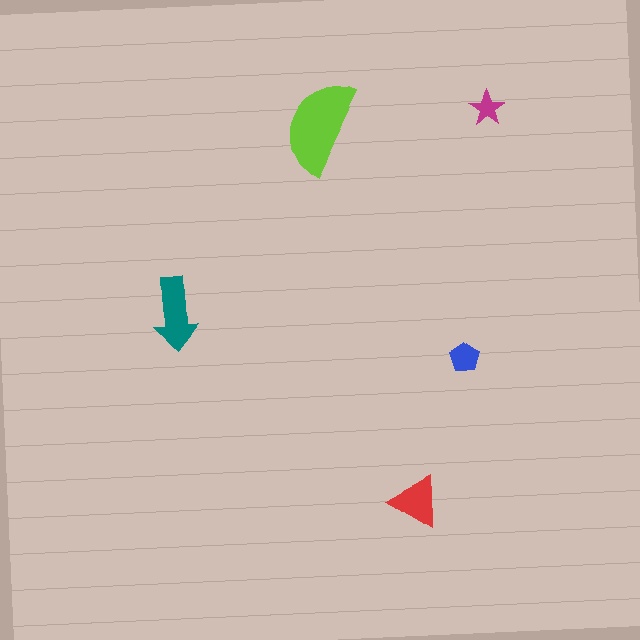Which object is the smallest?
The magenta star.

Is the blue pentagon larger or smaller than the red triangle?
Smaller.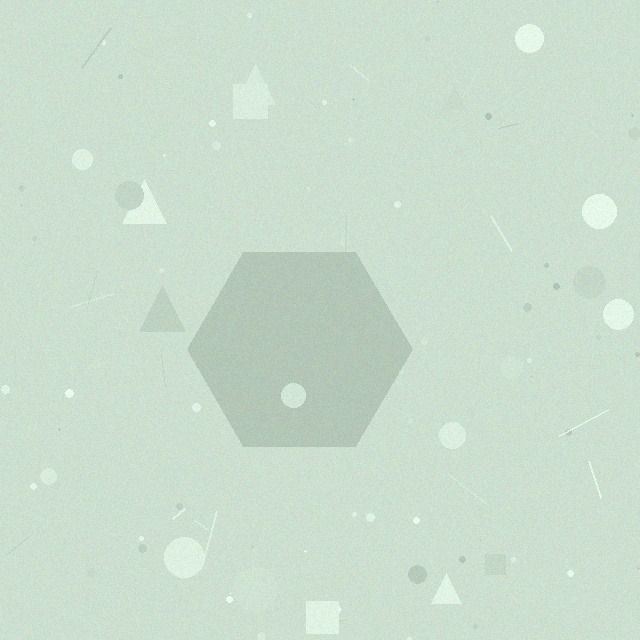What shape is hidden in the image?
A hexagon is hidden in the image.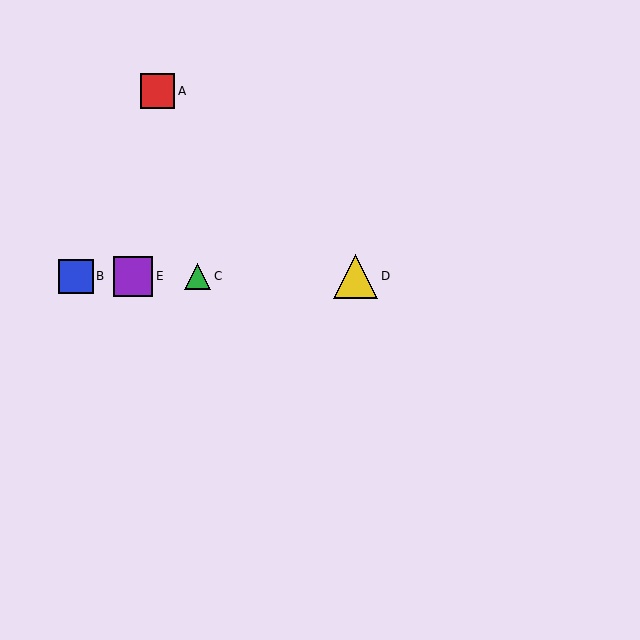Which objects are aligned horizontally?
Objects B, C, D, E are aligned horizontally.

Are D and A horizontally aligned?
No, D is at y≈276 and A is at y≈91.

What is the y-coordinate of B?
Object B is at y≈276.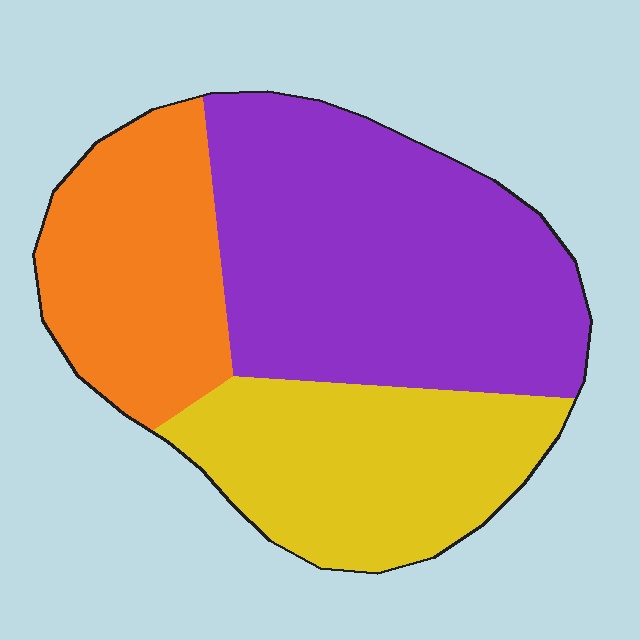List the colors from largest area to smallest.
From largest to smallest: purple, yellow, orange.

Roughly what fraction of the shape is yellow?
Yellow takes up about one quarter (1/4) of the shape.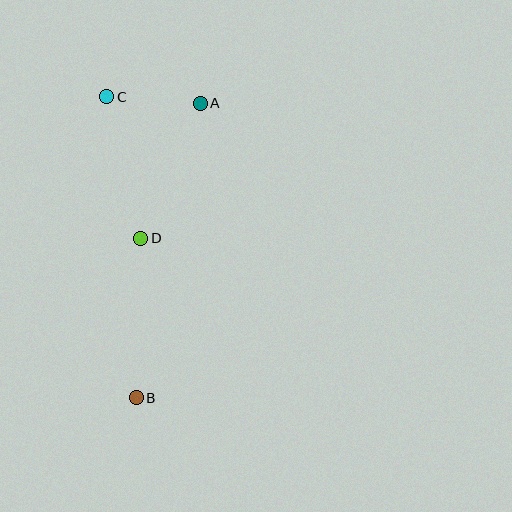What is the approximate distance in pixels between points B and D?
The distance between B and D is approximately 160 pixels.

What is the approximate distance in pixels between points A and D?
The distance between A and D is approximately 147 pixels.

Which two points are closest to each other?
Points A and C are closest to each other.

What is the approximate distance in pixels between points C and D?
The distance between C and D is approximately 145 pixels.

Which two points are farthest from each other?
Points B and C are farthest from each other.